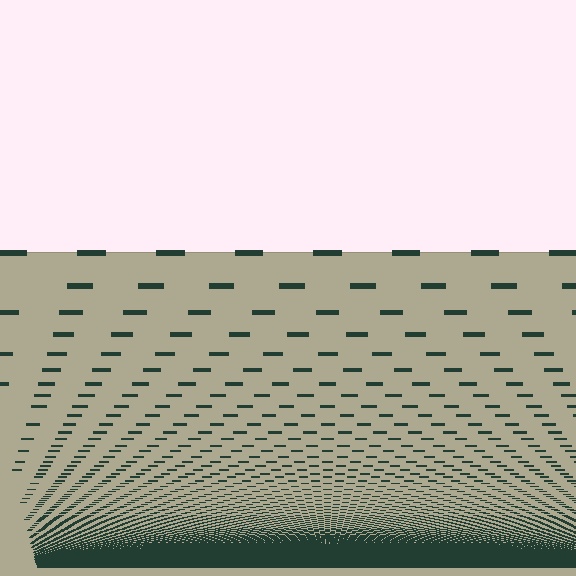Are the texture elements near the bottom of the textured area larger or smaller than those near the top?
Smaller. The gradient is inverted — elements near the bottom are smaller and denser.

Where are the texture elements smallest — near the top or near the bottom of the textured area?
Near the bottom.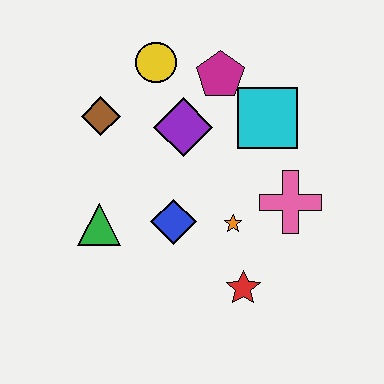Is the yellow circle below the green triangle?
No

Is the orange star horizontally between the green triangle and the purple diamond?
No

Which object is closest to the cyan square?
The magenta pentagon is closest to the cyan square.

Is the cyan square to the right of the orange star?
Yes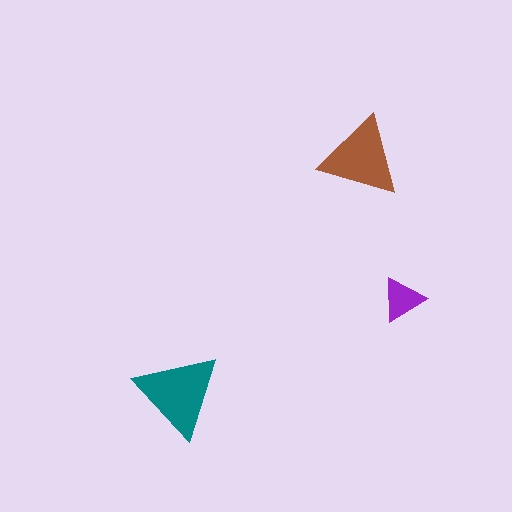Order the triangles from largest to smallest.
the teal one, the brown one, the purple one.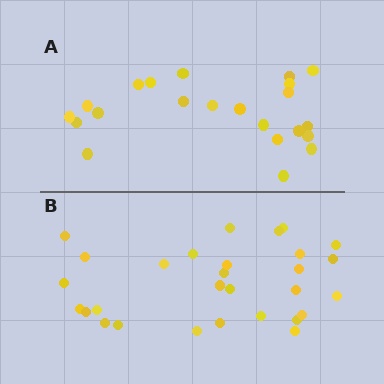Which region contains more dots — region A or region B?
Region B (the bottom region) has more dots.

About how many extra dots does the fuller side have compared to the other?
Region B has roughly 8 or so more dots than region A.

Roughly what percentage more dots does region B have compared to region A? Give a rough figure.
About 30% more.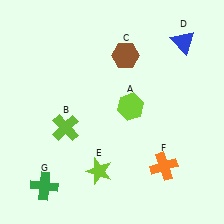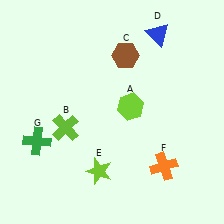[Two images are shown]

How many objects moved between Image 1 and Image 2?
2 objects moved between the two images.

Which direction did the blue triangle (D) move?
The blue triangle (D) moved left.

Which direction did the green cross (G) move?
The green cross (G) moved up.